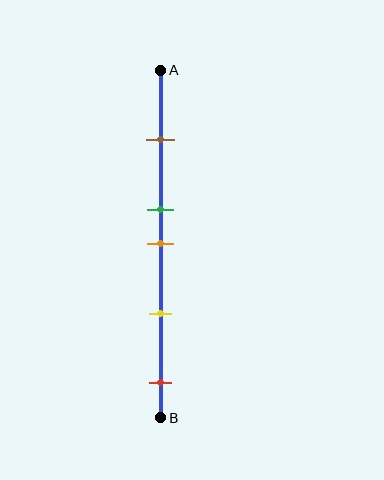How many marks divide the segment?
There are 5 marks dividing the segment.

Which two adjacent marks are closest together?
The green and orange marks are the closest adjacent pair.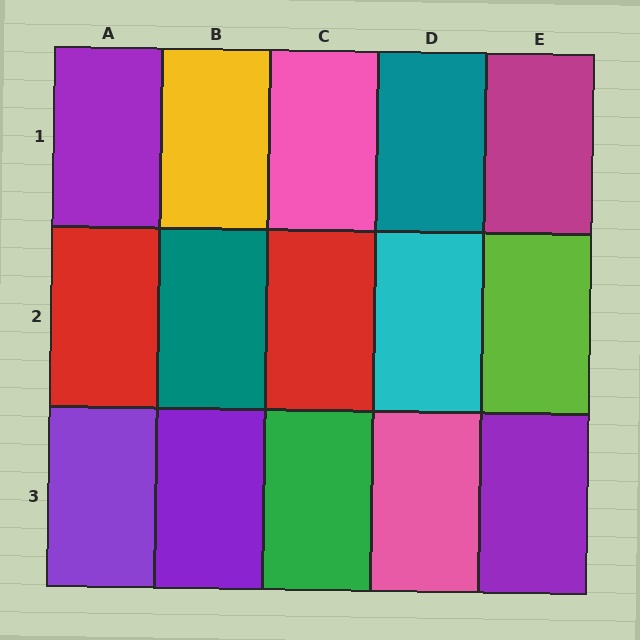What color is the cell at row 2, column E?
Lime.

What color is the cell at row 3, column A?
Purple.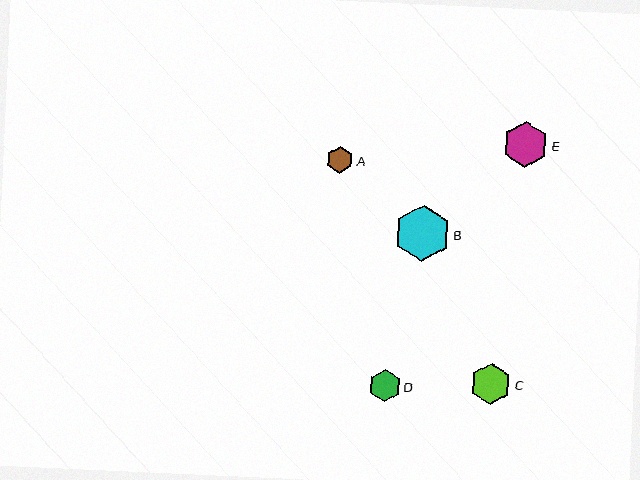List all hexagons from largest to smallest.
From largest to smallest: B, E, C, D, A.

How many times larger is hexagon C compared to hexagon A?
Hexagon C is approximately 1.6 times the size of hexagon A.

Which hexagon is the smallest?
Hexagon A is the smallest with a size of approximately 27 pixels.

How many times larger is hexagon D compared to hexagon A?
Hexagon D is approximately 1.2 times the size of hexagon A.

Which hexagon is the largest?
Hexagon B is the largest with a size of approximately 56 pixels.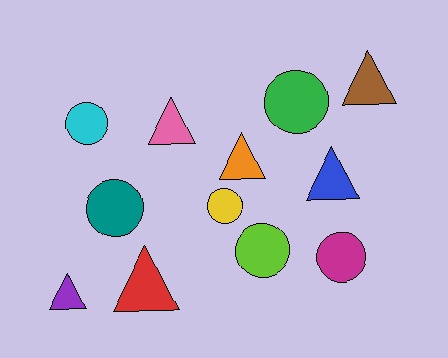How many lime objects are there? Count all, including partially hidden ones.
There is 1 lime object.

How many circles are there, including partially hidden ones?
There are 6 circles.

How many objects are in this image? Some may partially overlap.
There are 12 objects.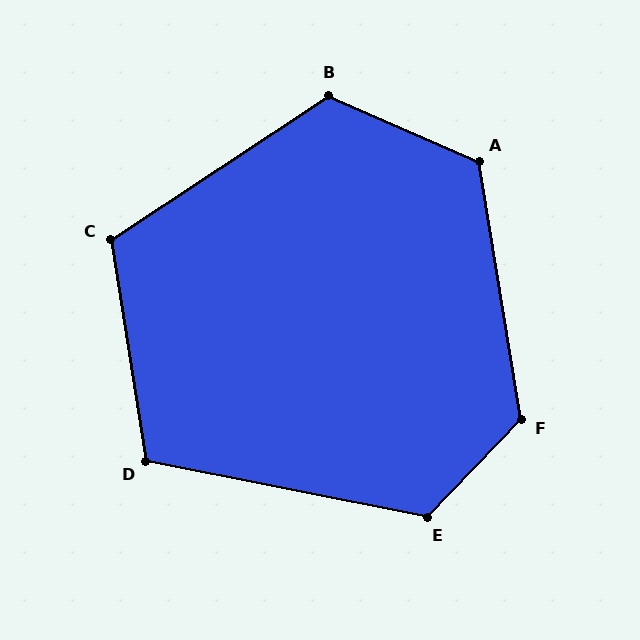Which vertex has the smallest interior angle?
D, at approximately 110 degrees.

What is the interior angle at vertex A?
Approximately 123 degrees (obtuse).